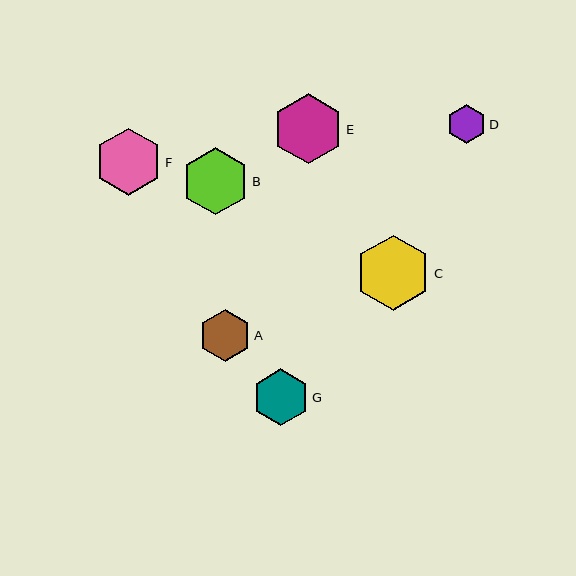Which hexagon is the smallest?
Hexagon D is the smallest with a size of approximately 39 pixels.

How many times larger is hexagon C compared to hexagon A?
Hexagon C is approximately 1.4 times the size of hexagon A.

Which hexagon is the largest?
Hexagon C is the largest with a size of approximately 75 pixels.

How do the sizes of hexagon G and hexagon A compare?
Hexagon G and hexagon A are approximately the same size.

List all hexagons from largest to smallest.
From largest to smallest: C, E, F, B, G, A, D.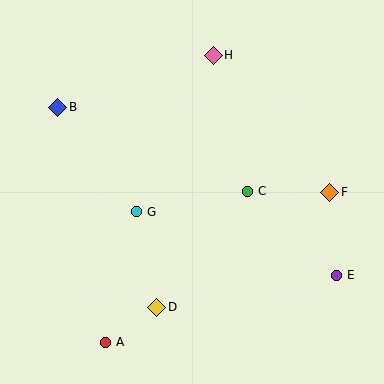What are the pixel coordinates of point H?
Point H is at (213, 55).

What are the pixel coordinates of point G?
Point G is at (136, 212).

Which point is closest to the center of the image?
Point C at (247, 191) is closest to the center.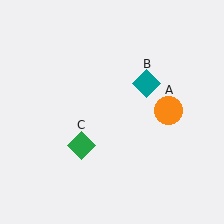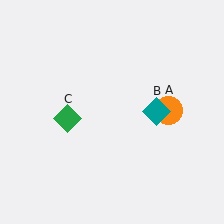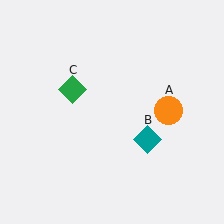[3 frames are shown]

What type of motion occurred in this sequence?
The teal diamond (object B), green diamond (object C) rotated clockwise around the center of the scene.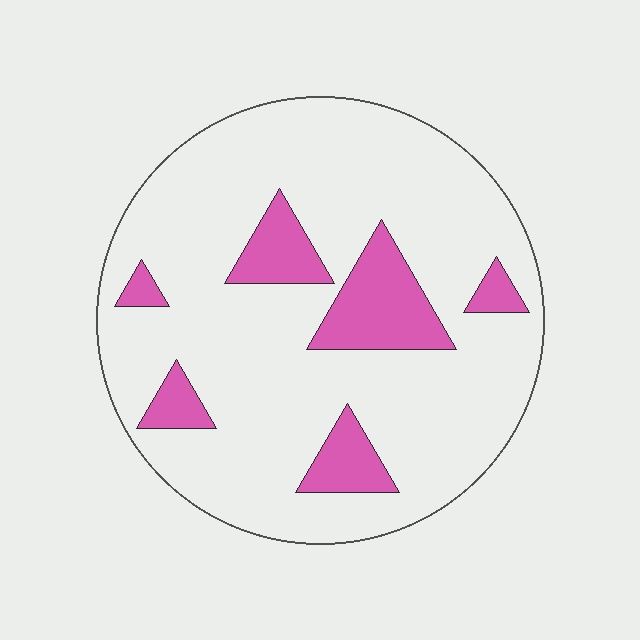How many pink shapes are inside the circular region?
6.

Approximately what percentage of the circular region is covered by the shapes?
Approximately 15%.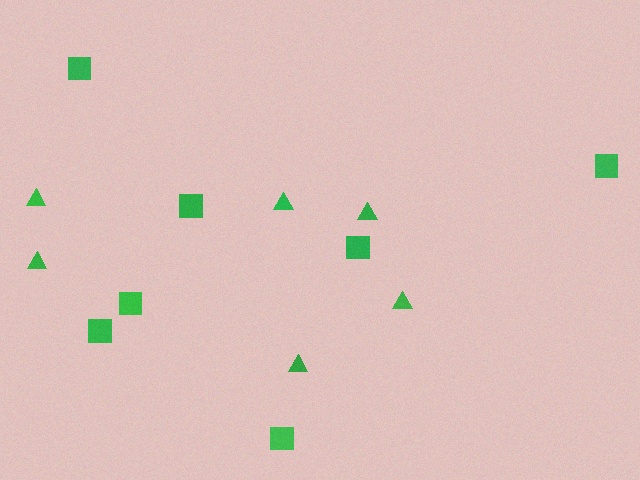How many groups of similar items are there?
There are 2 groups: one group of squares (7) and one group of triangles (6).